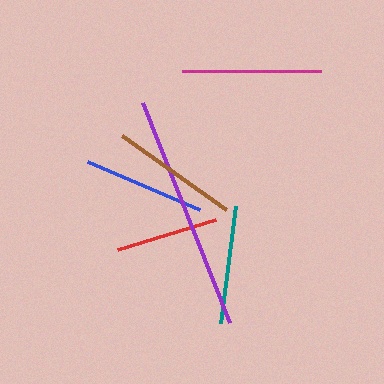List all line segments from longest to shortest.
From longest to shortest: purple, magenta, brown, blue, teal, red.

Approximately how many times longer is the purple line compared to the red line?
The purple line is approximately 2.3 times the length of the red line.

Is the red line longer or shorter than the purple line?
The purple line is longer than the red line.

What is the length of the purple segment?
The purple segment is approximately 236 pixels long.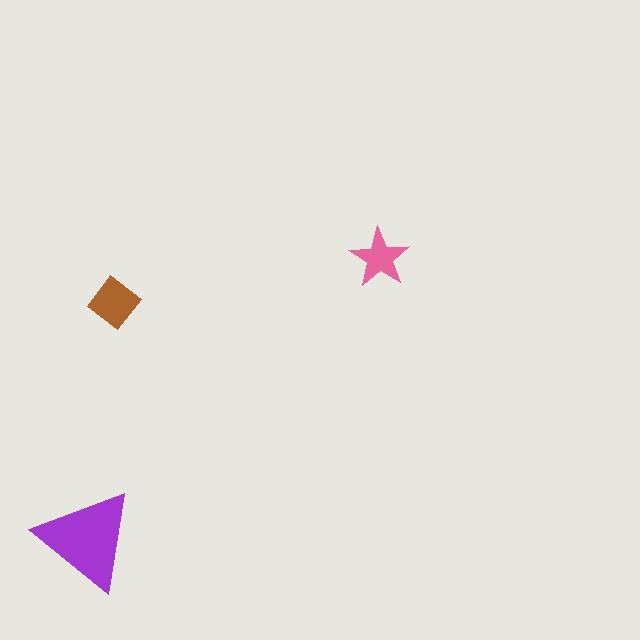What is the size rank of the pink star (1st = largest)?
3rd.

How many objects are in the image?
There are 3 objects in the image.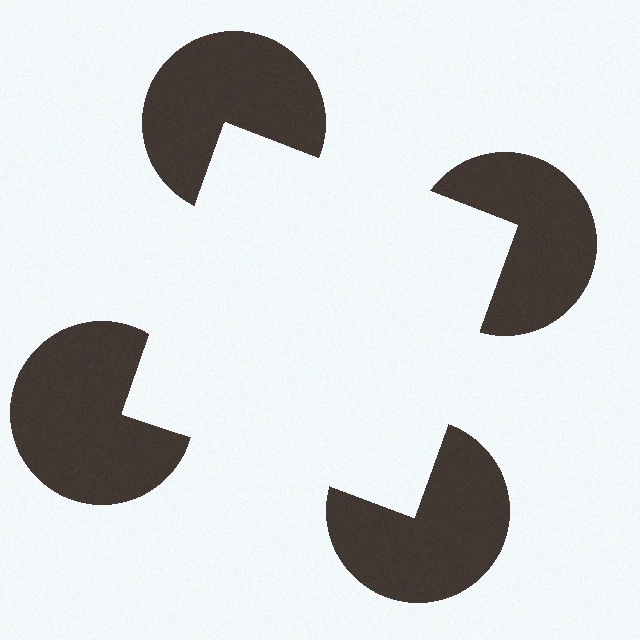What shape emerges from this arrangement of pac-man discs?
An illusory square — its edges are inferred from the aligned wedge cuts in the pac-man discs, not physically drawn.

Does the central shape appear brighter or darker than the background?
It typically appears slightly brighter than the background, even though no actual brightness change is drawn.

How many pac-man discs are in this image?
There are 4 — one at each vertex of the illusory square.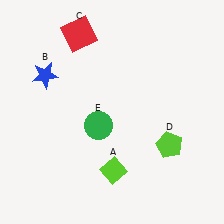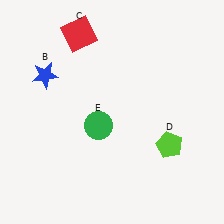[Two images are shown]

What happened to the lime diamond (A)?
The lime diamond (A) was removed in Image 2. It was in the bottom-right area of Image 1.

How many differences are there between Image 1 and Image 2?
There is 1 difference between the two images.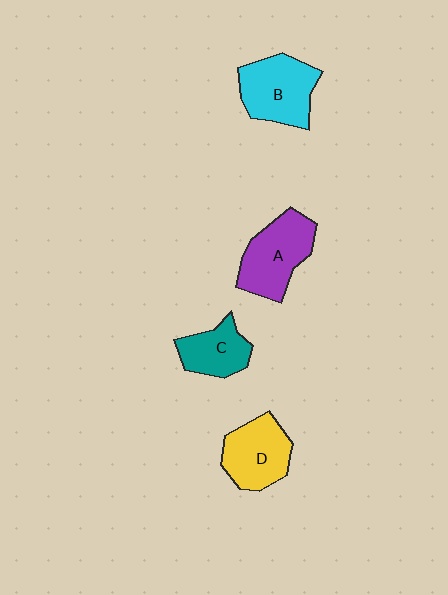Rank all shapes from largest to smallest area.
From largest to smallest: A (purple), B (cyan), D (yellow), C (teal).